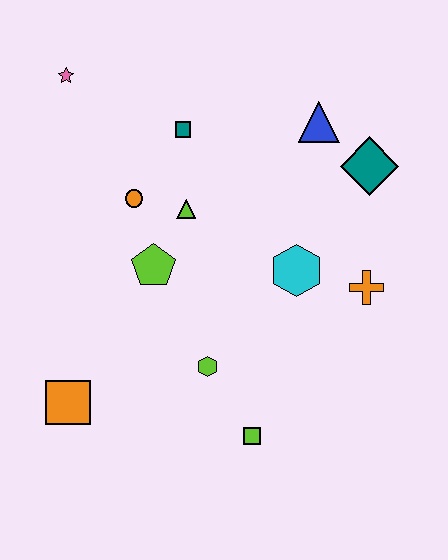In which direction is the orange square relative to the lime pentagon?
The orange square is below the lime pentagon.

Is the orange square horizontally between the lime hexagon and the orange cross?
No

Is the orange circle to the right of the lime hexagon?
No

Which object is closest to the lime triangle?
The orange circle is closest to the lime triangle.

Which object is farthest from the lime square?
The pink star is farthest from the lime square.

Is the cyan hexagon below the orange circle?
Yes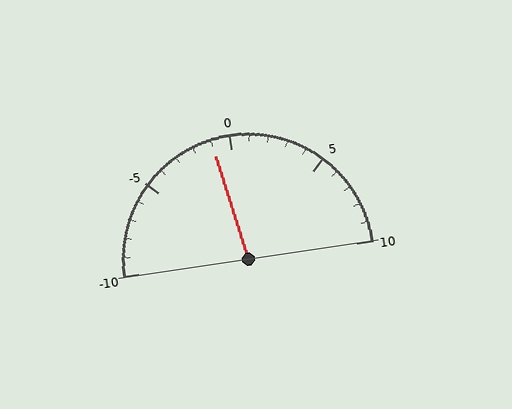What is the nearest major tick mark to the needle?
The nearest major tick mark is 0.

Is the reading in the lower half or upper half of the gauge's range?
The reading is in the lower half of the range (-10 to 10).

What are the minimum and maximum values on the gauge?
The gauge ranges from -10 to 10.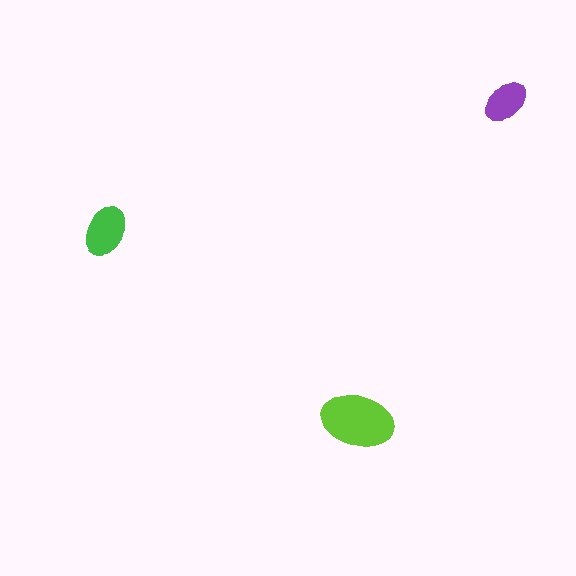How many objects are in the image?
There are 3 objects in the image.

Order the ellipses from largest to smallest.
the lime one, the green one, the purple one.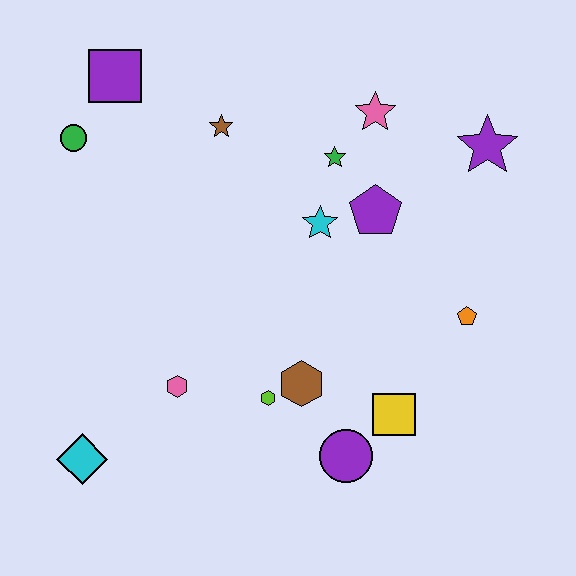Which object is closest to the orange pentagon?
The yellow square is closest to the orange pentagon.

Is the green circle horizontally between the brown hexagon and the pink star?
No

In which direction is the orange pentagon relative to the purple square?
The orange pentagon is to the right of the purple square.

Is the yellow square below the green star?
Yes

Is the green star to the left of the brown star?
No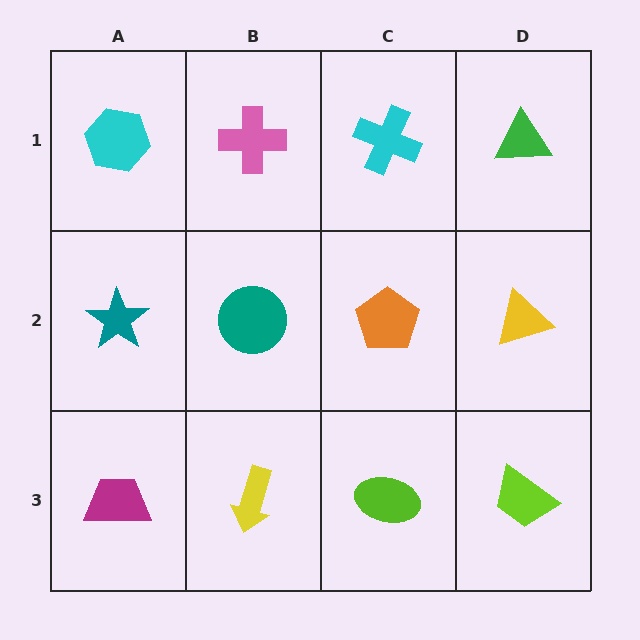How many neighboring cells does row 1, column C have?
3.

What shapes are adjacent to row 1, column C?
An orange pentagon (row 2, column C), a pink cross (row 1, column B), a green triangle (row 1, column D).